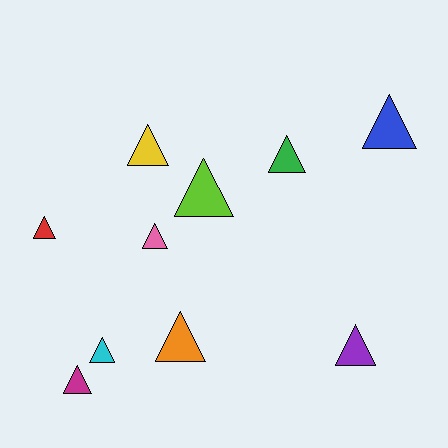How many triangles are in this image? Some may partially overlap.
There are 10 triangles.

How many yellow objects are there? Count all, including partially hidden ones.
There is 1 yellow object.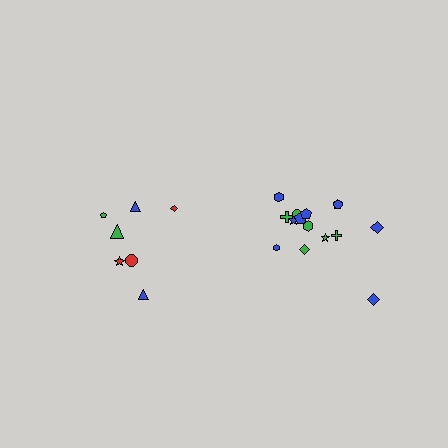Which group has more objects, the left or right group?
The right group.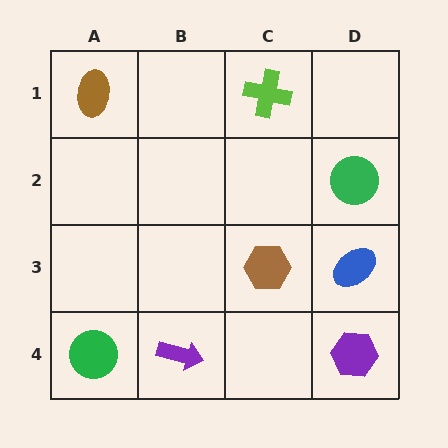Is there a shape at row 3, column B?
No, that cell is empty.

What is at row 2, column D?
A green circle.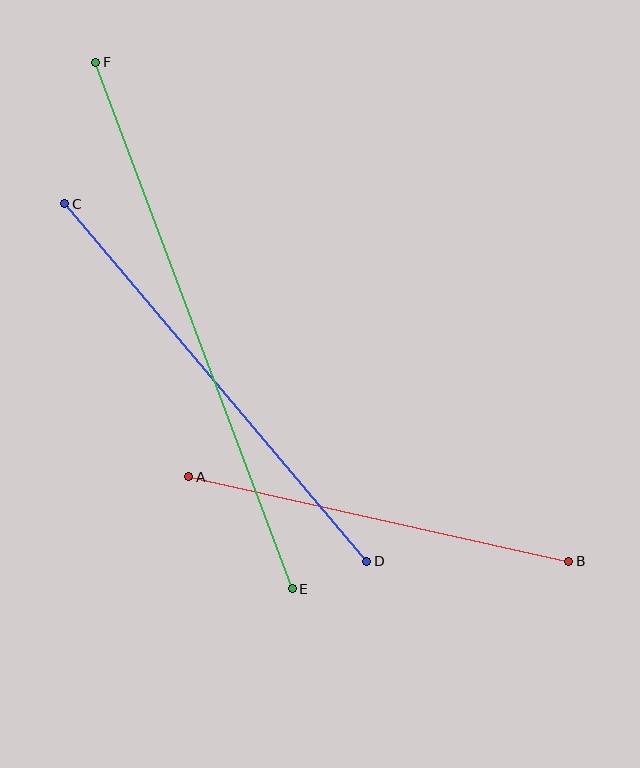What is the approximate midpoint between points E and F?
The midpoint is at approximately (194, 326) pixels.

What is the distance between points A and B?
The distance is approximately 389 pixels.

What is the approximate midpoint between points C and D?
The midpoint is at approximately (216, 383) pixels.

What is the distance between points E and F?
The distance is approximately 562 pixels.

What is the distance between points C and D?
The distance is approximately 468 pixels.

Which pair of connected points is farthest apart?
Points E and F are farthest apart.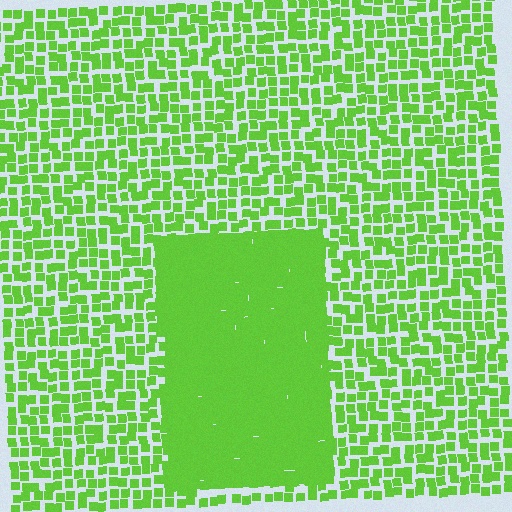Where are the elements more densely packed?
The elements are more densely packed inside the rectangle boundary.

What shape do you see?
I see a rectangle.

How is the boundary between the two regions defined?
The boundary is defined by a change in element density (approximately 2.4x ratio). All elements are the same color, size, and shape.